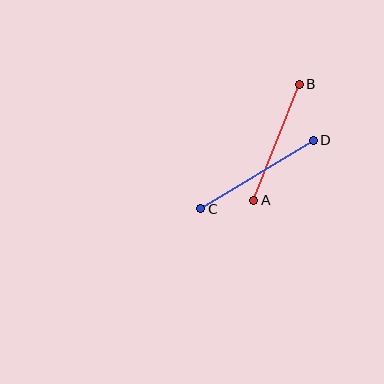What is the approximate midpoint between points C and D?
The midpoint is at approximately (257, 174) pixels.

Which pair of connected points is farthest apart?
Points C and D are farthest apart.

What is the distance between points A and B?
The distance is approximately 124 pixels.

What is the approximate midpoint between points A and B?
The midpoint is at approximately (277, 142) pixels.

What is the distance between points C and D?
The distance is approximately 132 pixels.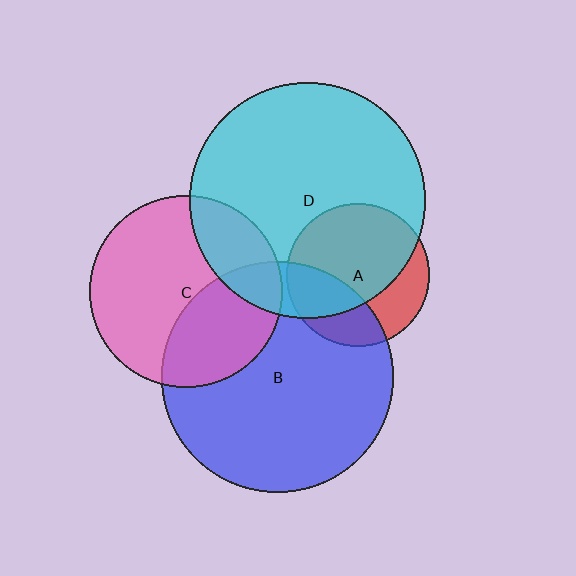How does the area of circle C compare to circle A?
Approximately 1.8 times.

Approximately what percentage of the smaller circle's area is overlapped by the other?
Approximately 15%.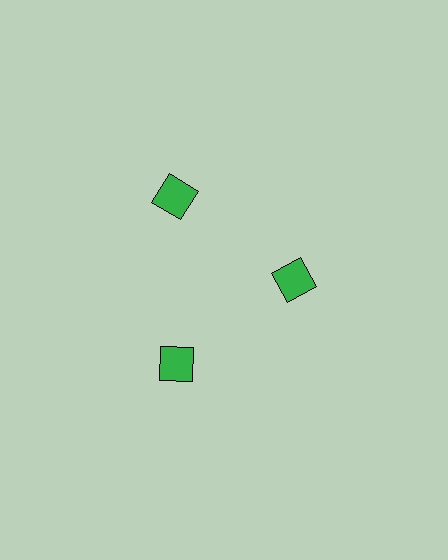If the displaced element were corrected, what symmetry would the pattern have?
It would have 3-fold rotational symmetry — the pattern would map onto itself every 120 degrees.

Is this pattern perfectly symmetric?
No. The 3 green squares are arranged in a ring, but one element near the 3 o'clock position is pulled inward toward the center, breaking the 3-fold rotational symmetry.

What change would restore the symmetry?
The symmetry would be restored by moving it outward, back onto the ring so that all 3 squares sit at equal angles and equal distance from the center.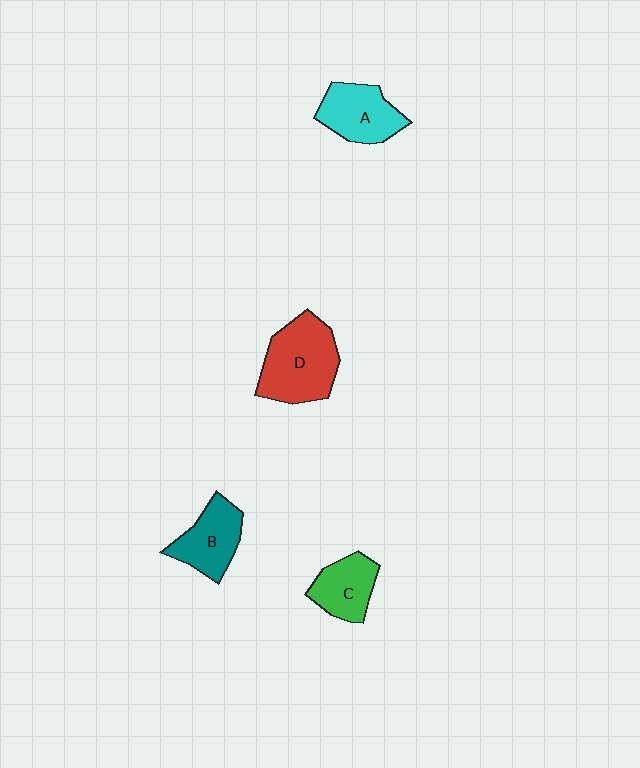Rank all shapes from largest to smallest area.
From largest to smallest: D (red), A (cyan), B (teal), C (green).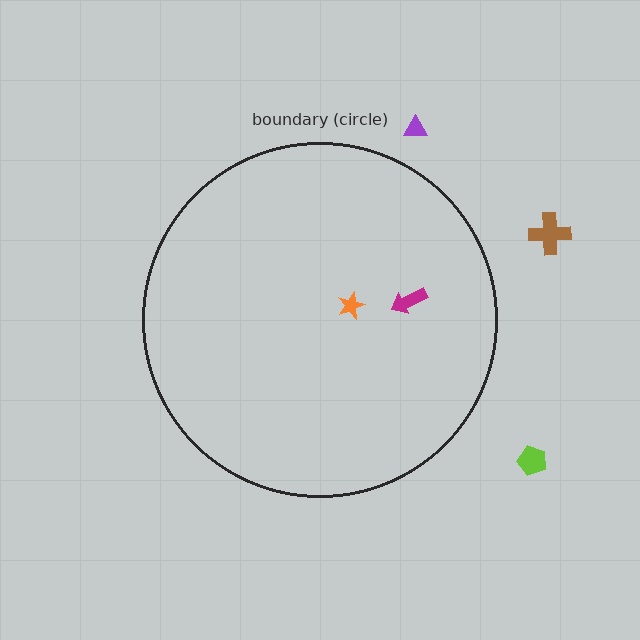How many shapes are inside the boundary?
2 inside, 3 outside.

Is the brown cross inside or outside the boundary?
Outside.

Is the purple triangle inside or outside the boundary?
Outside.